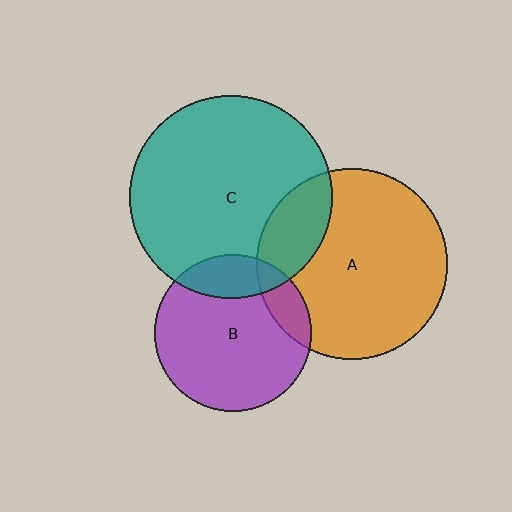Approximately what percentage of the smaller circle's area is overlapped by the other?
Approximately 15%.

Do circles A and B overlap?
Yes.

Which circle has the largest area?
Circle C (teal).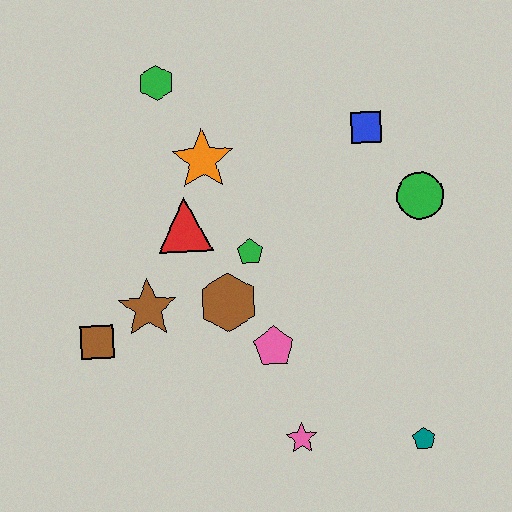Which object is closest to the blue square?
The green circle is closest to the blue square.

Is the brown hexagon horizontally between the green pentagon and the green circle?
No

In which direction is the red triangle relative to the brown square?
The red triangle is above the brown square.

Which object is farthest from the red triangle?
The teal pentagon is farthest from the red triangle.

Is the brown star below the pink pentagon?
No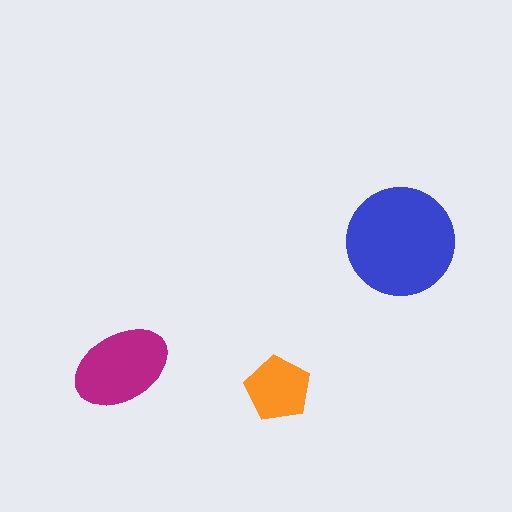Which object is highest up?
The blue circle is topmost.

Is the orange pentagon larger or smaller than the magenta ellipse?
Smaller.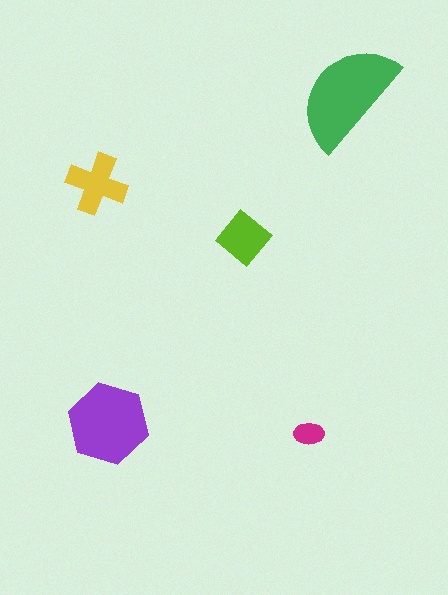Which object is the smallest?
The magenta ellipse.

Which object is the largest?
The green semicircle.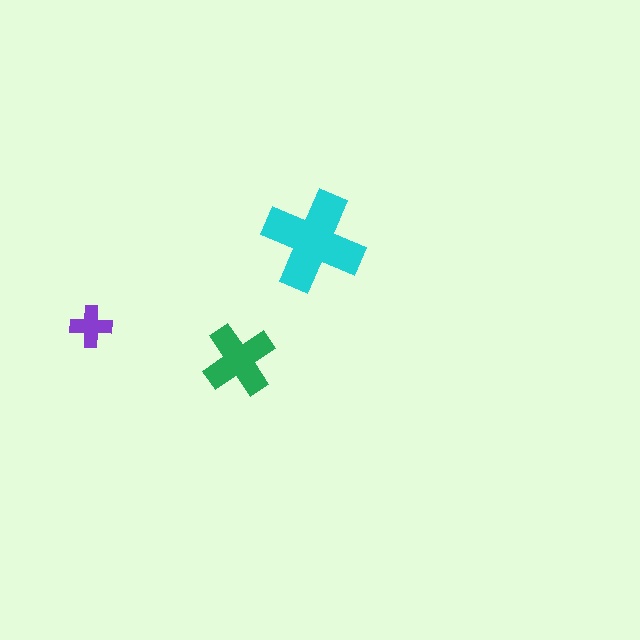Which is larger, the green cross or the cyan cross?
The cyan one.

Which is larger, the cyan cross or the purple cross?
The cyan one.